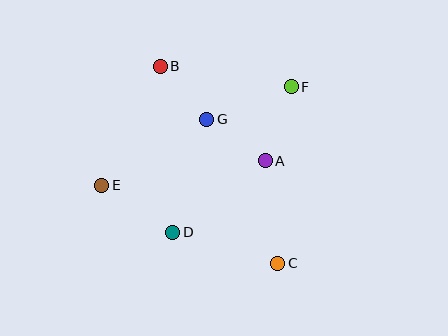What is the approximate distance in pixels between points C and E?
The distance between C and E is approximately 192 pixels.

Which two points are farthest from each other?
Points B and C are farthest from each other.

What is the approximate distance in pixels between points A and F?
The distance between A and F is approximately 78 pixels.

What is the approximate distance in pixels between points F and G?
The distance between F and G is approximately 91 pixels.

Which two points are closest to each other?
Points B and G are closest to each other.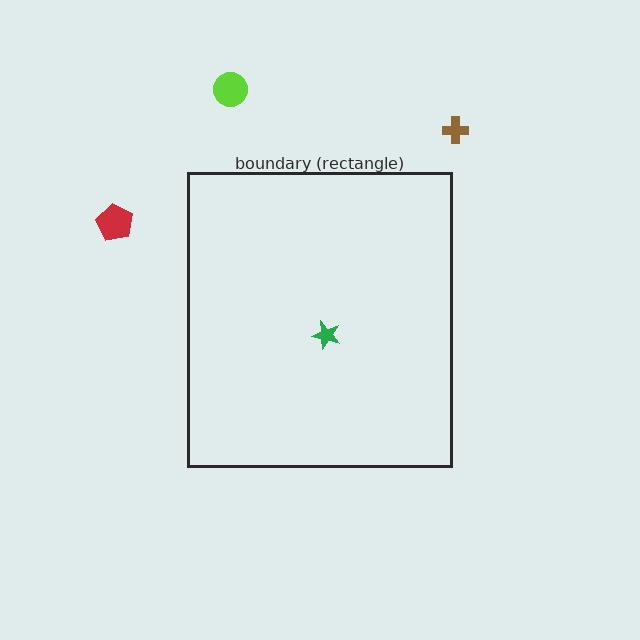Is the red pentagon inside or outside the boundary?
Outside.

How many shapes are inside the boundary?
1 inside, 3 outside.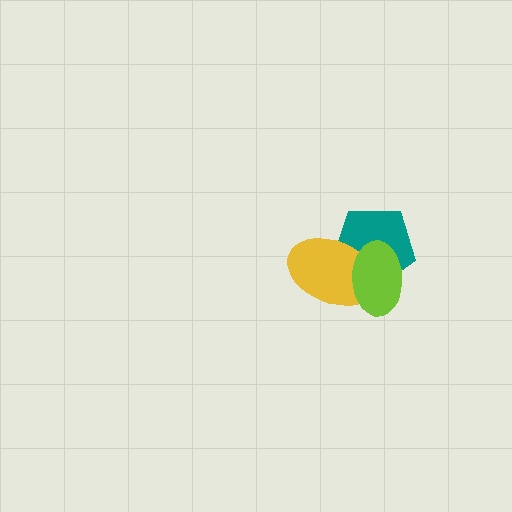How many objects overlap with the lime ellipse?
2 objects overlap with the lime ellipse.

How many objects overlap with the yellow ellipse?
2 objects overlap with the yellow ellipse.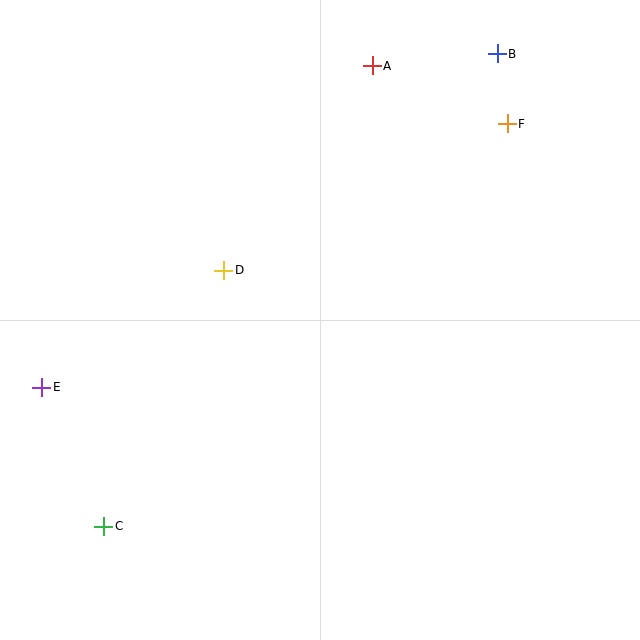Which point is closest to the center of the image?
Point D at (224, 270) is closest to the center.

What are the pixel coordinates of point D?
Point D is at (224, 270).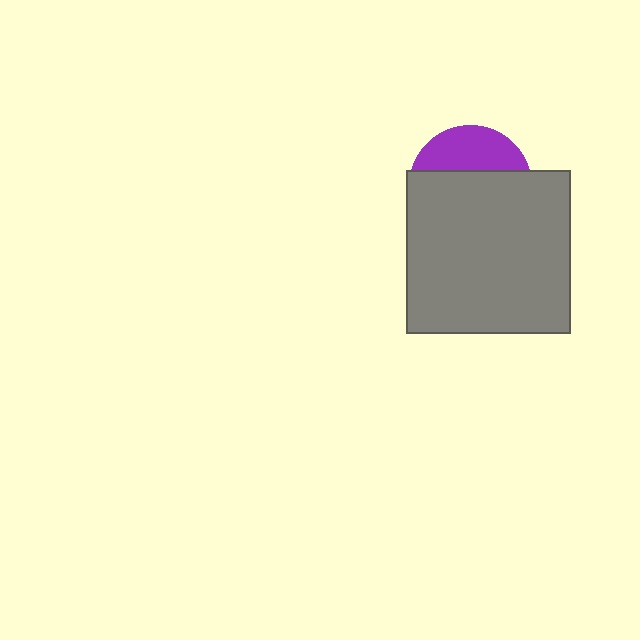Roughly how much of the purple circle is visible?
A small part of it is visible (roughly 33%).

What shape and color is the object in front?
The object in front is a gray square.